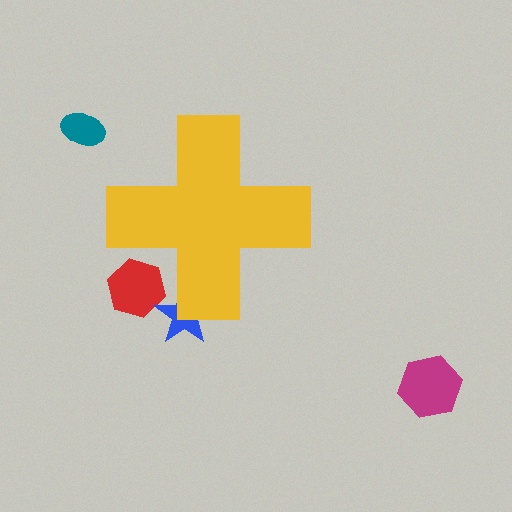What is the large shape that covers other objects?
A yellow cross.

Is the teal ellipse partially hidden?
No, the teal ellipse is fully visible.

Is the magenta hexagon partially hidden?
No, the magenta hexagon is fully visible.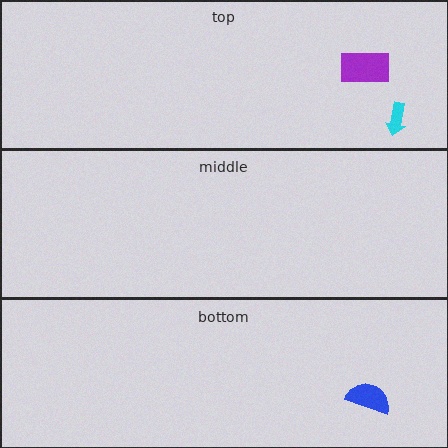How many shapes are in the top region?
2.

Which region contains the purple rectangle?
The top region.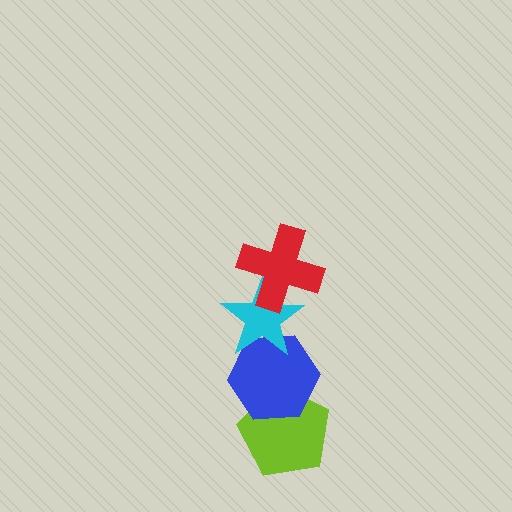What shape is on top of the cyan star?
The red cross is on top of the cyan star.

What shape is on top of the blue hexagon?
The cyan star is on top of the blue hexagon.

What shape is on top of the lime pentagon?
The blue hexagon is on top of the lime pentagon.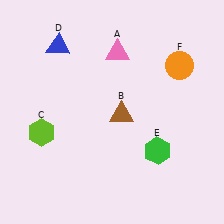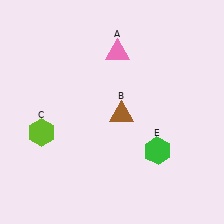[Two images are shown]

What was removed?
The blue triangle (D), the orange circle (F) were removed in Image 2.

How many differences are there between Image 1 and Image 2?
There are 2 differences between the two images.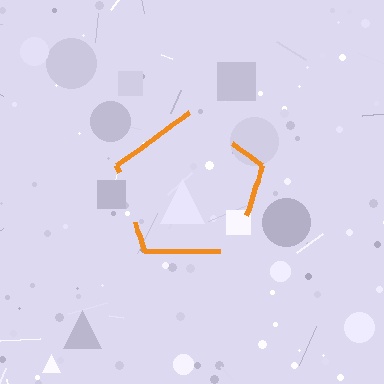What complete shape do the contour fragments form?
The contour fragments form a pentagon.